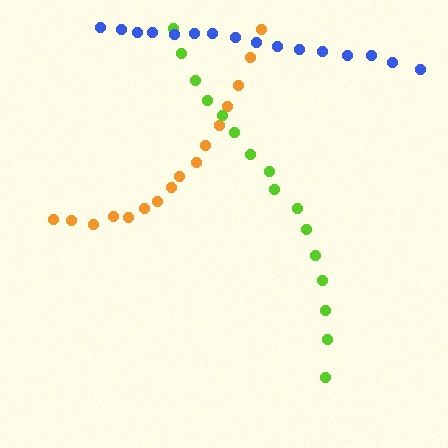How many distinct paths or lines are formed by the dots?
There are 3 distinct paths.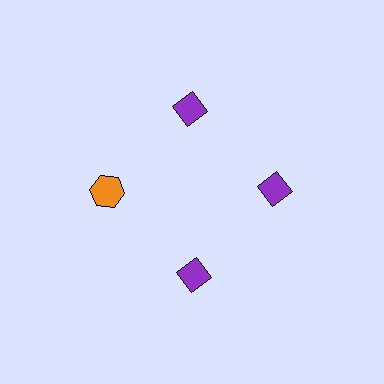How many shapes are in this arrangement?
There are 4 shapes arranged in a ring pattern.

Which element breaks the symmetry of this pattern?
The orange hexagon at roughly the 9 o'clock position breaks the symmetry. All other shapes are purple diamonds.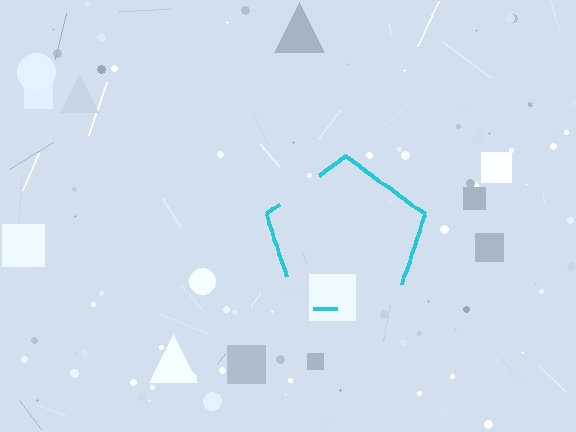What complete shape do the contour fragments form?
The contour fragments form a pentagon.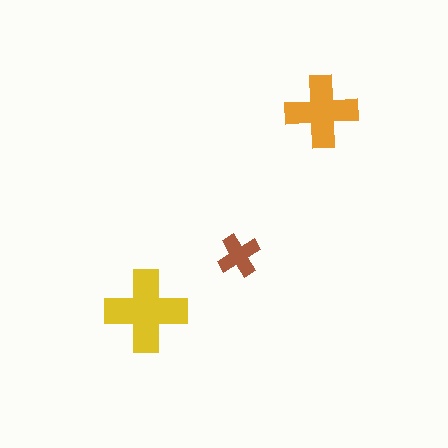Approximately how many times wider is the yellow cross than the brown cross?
About 2 times wider.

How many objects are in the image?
There are 3 objects in the image.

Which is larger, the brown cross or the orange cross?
The orange one.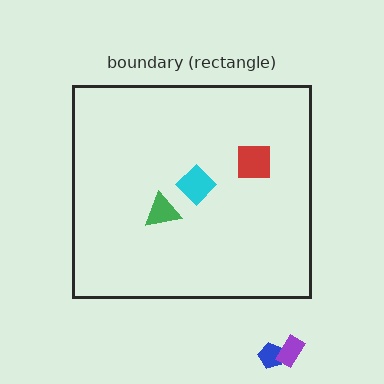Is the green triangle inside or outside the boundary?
Inside.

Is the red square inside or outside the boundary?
Inside.